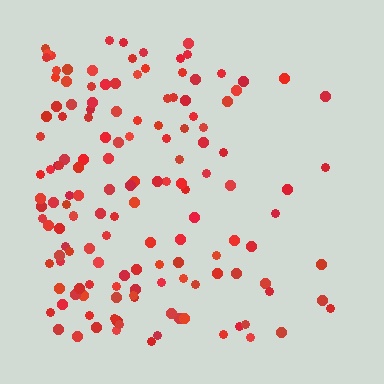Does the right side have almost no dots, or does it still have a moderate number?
Still a moderate number, just noticeably fewer than the left.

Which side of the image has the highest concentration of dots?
The left.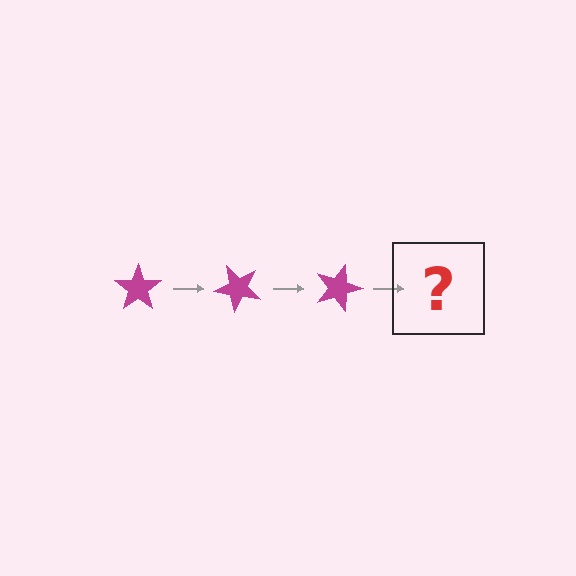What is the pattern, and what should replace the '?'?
The pattern is that the star rotates 45 degrees each step. The '?' should be a magenta star rotated 135 degrees.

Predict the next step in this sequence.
The next step is a magenta star rotated 135 degrees.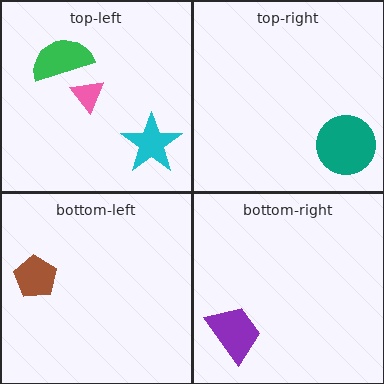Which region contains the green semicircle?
The top-left region.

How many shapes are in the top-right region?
1.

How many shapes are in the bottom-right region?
1.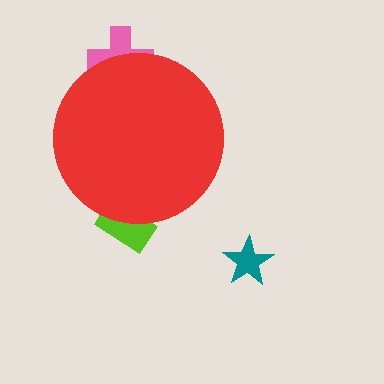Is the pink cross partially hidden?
Yes, the pink cross is partially hidden behind the red circle.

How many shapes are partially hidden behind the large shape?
2 shapes are partially hidden.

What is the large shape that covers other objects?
A red circle.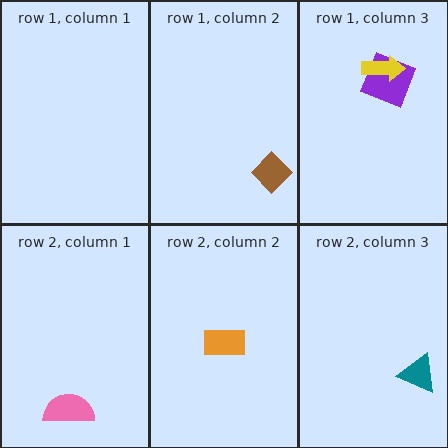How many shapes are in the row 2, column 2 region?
1.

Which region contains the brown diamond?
The row 1, column 2 region.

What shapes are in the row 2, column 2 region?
The orange rectangle.